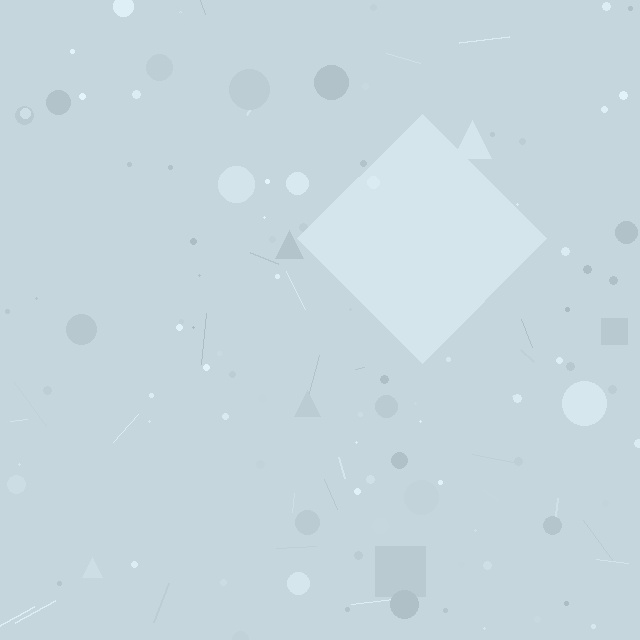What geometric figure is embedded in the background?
A diamond is embedded in the background.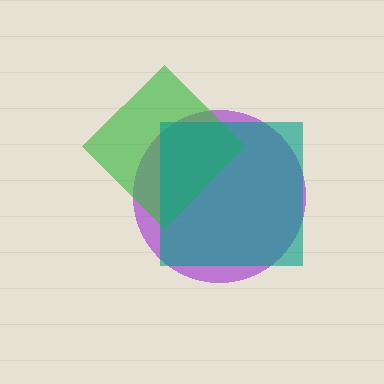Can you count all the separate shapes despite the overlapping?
Yes, there are 3 separate shapes.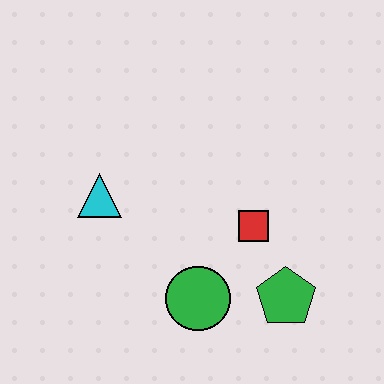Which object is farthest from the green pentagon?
The cyan triangle is farthest from the green pentagon.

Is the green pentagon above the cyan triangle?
No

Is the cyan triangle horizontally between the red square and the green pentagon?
No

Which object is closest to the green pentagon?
The red square is closest to the green pentagon.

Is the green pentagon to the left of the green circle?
No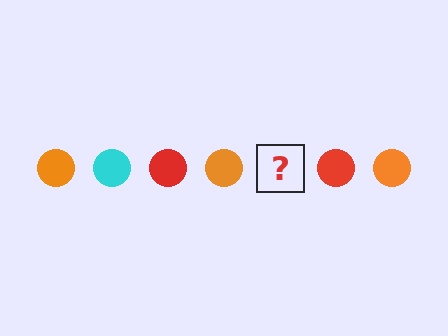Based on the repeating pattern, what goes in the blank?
The blank should be a cyan circle.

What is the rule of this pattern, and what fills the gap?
The rule is that the pattern cycles through orange, cyan, red circles. The gap should be filled with a cyan circle.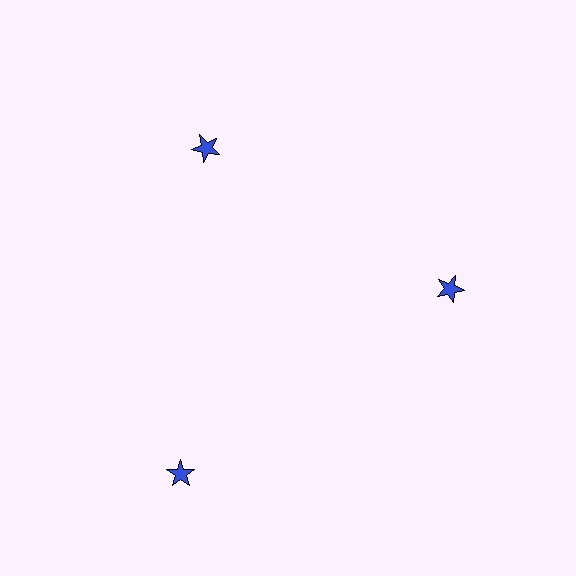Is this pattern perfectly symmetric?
No. The 3 blue stars are arranged in a ring, but one element near the 7 o'clock position is pushed outward from the center, breaking the 3-fold rotational symmetry.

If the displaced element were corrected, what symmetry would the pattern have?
It would have 3-fold rotational symmetry — the pattern would map onto itself every 120 degrees.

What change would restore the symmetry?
The symmetry would be restored by moving it inward, back onto the ring so that all 3 stars sit at equal angles and equal distance from the center.